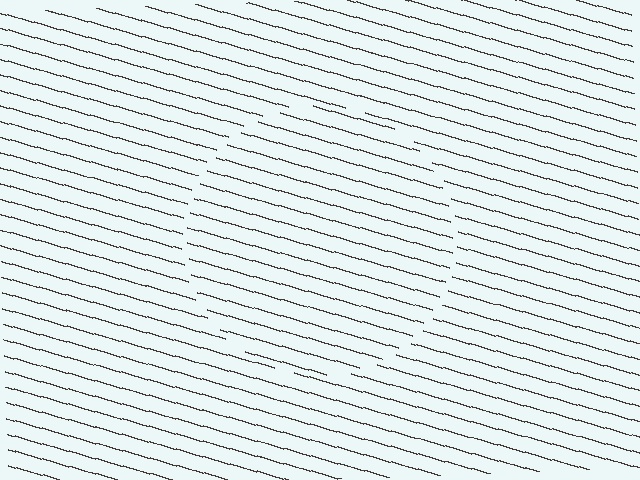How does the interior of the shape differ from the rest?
The interior of the shape contains the same grating, shifted by half a period — the contour is defined by the phase discontinuity where line-ends from the inner and outer gratings abut.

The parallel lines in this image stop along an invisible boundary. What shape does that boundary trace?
An illusory circle. The interior of the shape contains the same grating, shifted by half a period — the contour is defined by the phase discontinuity where line-ends from the inner and outer gratings abut.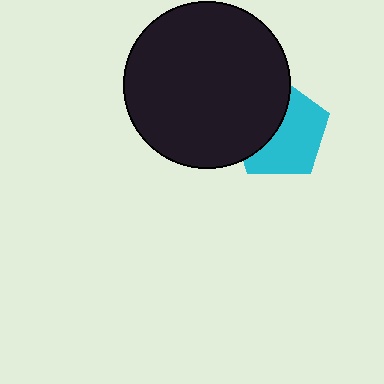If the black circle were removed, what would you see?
You would see the complete cyan pentagon.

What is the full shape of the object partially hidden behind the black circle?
The partially hidden object is a cyan pentagon.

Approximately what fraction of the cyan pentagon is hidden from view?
Roughly 43% of the cyan pentagon is hidden behind the black circle.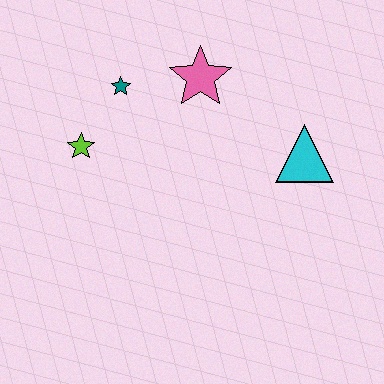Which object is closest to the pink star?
The teal star is closest to the pink star.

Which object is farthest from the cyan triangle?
The lime star is farthest from the cyan triangle.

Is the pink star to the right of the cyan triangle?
No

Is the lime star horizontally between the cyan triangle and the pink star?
No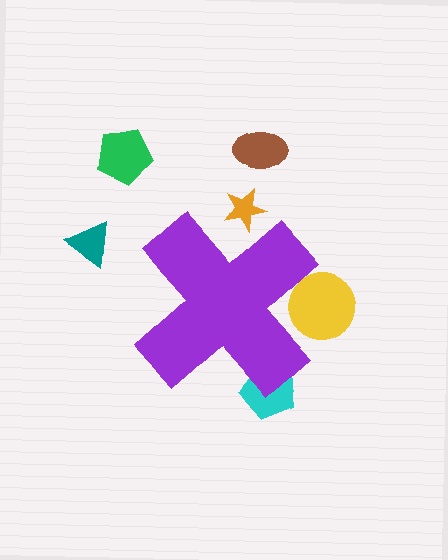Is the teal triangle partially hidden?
No, the teal triangle is fully visible.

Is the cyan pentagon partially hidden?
Yes, the cyan pentagon is partially hidden behind the purple cross.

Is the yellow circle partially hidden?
Yes, the yellow circle is partially hidden behind the purple cross.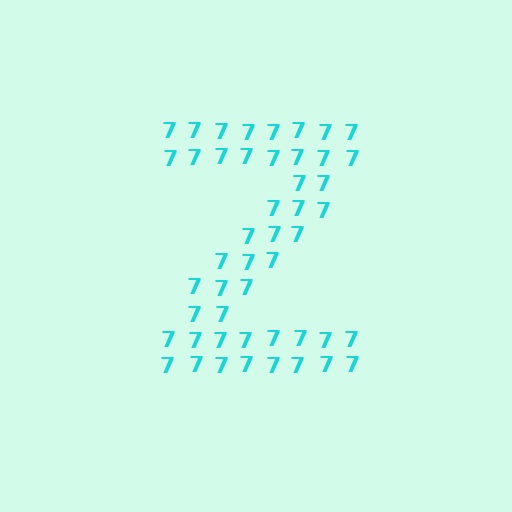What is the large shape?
The large shape is the letter Z.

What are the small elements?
The small elements are digit 7's.